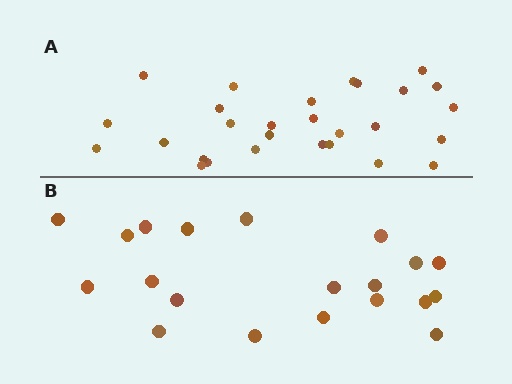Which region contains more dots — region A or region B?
Region A (the top region) has more dots.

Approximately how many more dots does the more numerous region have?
Region A has roughly 8 or so more dots than region B.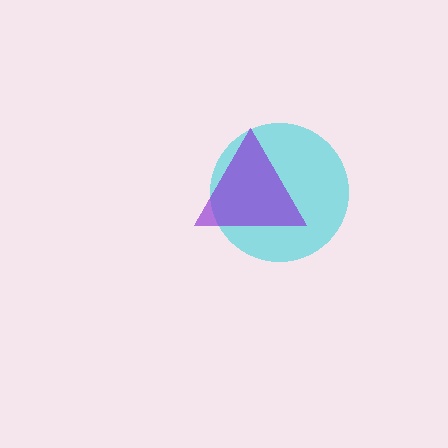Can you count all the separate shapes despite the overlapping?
Yes, there are 2 separate shapes.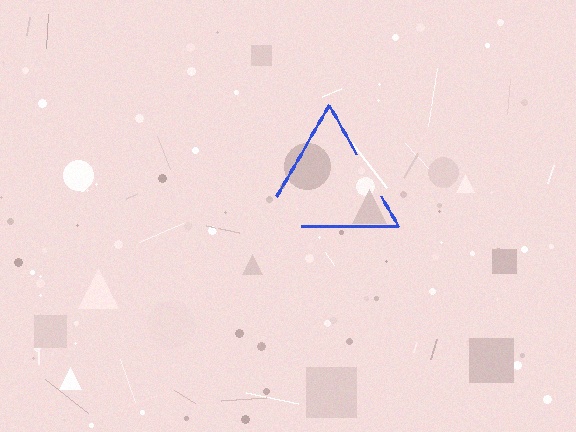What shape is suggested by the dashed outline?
The dashed outline suggests a triangle.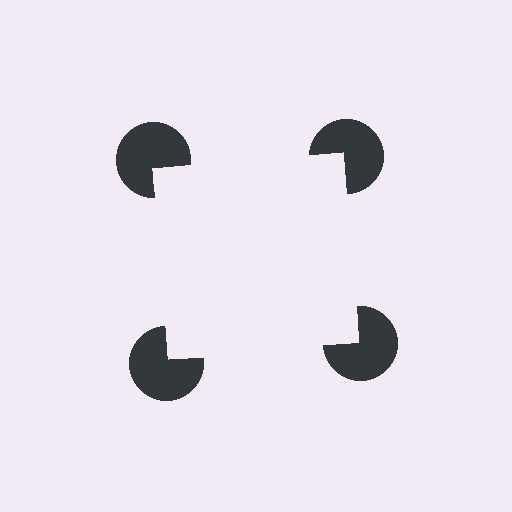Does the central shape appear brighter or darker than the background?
It typically appears slightly brighter than the background, even though no actual brightness change is drawn.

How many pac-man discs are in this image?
There are 4 — one at each vertex of the illusory square.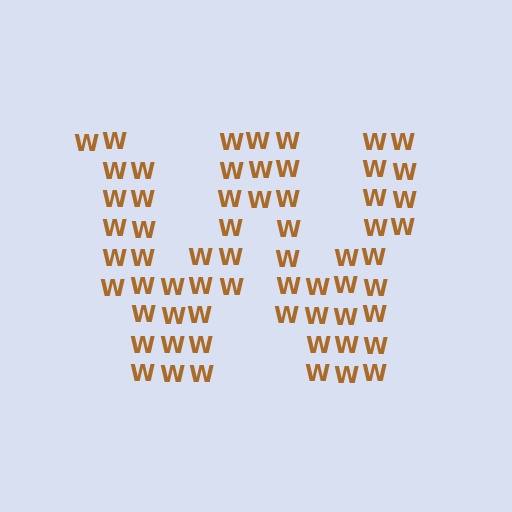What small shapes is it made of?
It is made of small letter W's.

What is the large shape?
The large shape is the letter W.